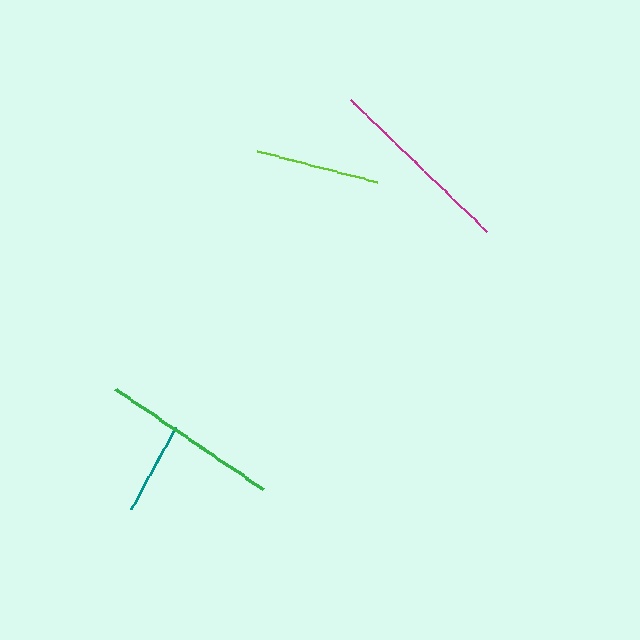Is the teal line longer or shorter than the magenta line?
The magenta line is longer than the teal line.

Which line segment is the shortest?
The teal line is the shortest at approximately 93 pixels.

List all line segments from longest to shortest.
From longest to shortest: magenta, green, lime, teal.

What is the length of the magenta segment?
The magenta segment is approximately 189 pixels long.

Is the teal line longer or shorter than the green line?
The green line is longer than the teal line.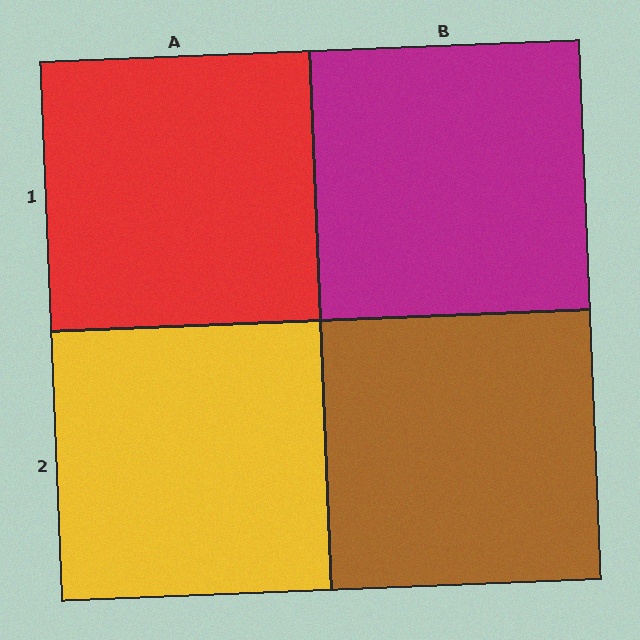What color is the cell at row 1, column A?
Red.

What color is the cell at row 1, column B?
Magenta.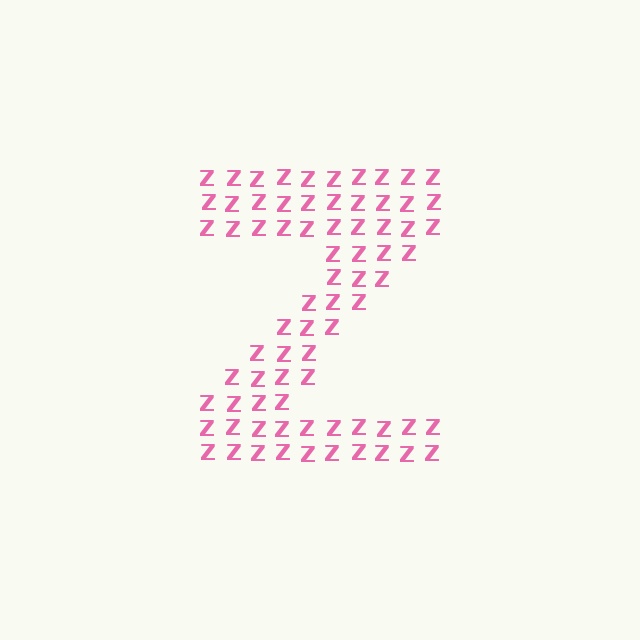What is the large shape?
The large shape is the letter Z.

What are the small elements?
The small elements are letter Z's.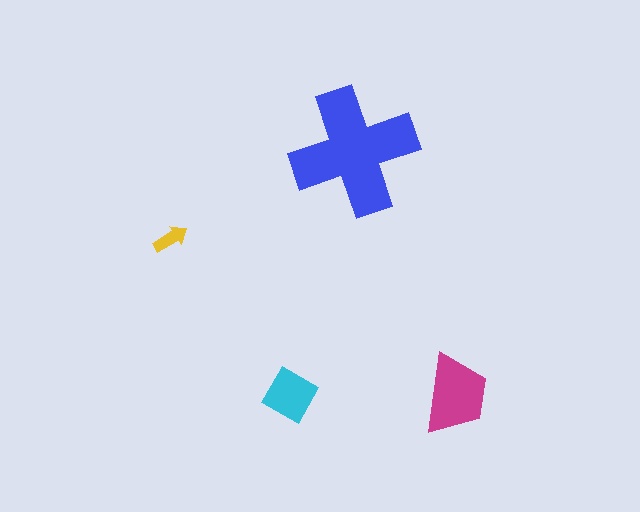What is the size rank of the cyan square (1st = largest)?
3rd.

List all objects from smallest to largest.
The yellow arrow, the cyan square, the magenta trapezoid, the blue cross.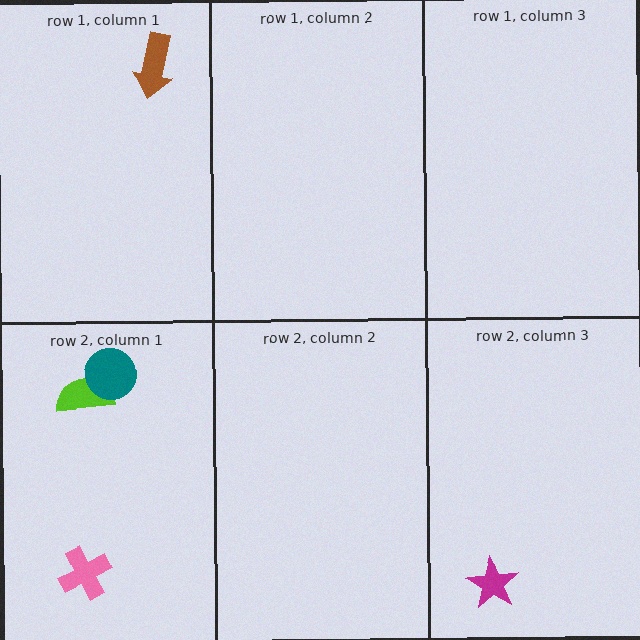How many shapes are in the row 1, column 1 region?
1.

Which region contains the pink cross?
The row 2, column 1 region.